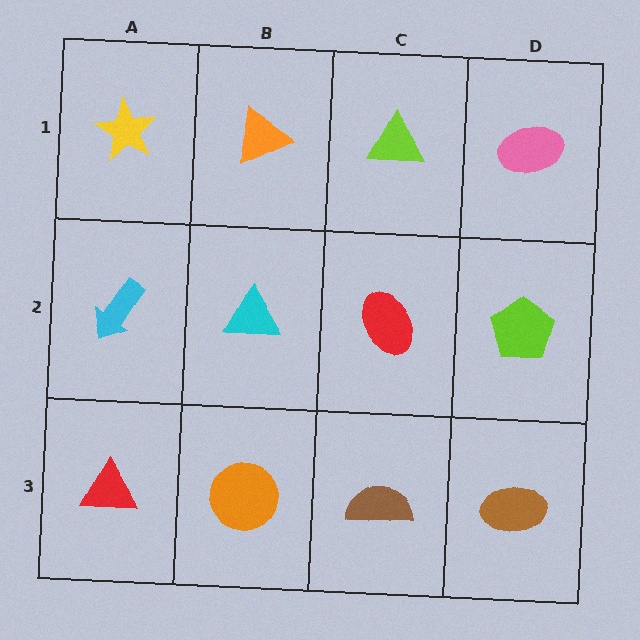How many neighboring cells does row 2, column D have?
3.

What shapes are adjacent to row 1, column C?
A red ellipse (row 2, column C), an orange triangle (row 1, column B), a pink ellipse (row 1, column D).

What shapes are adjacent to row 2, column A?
A yellow star (row 1, column A), a red triangle (row 3, column A), a cyan triangle (row 2, column B).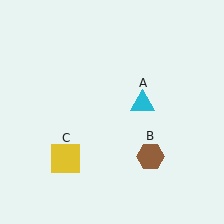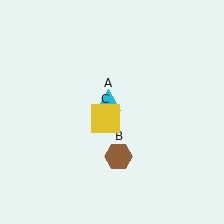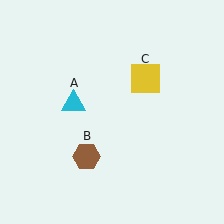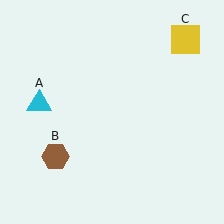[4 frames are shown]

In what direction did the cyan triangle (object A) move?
The cyan triangle (object A) moved left.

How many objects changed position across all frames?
3 objects changed position: cyan triangle (object A), brown hexagon (object B), yellow square (object C).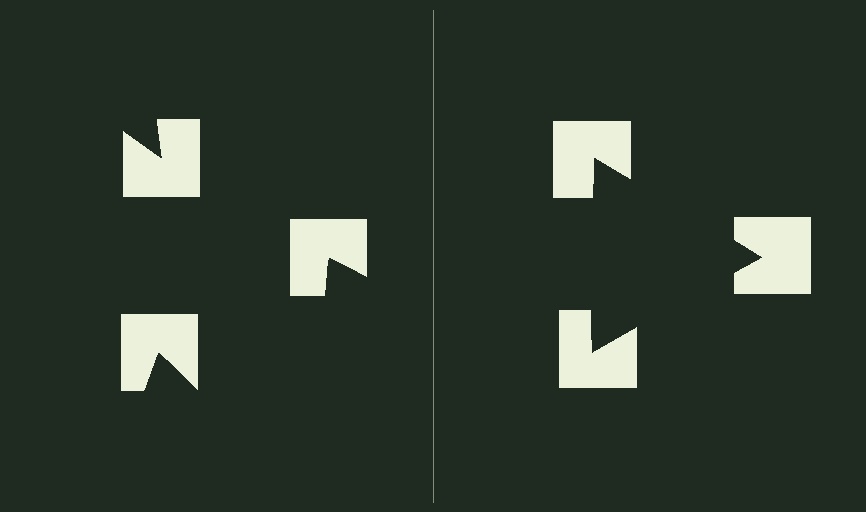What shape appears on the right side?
An illusory triangle.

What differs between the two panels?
The notched squares are positioned identically on both sides; only the wedge orientations differ. On the right they align to a triangle; on the left they are misaligned.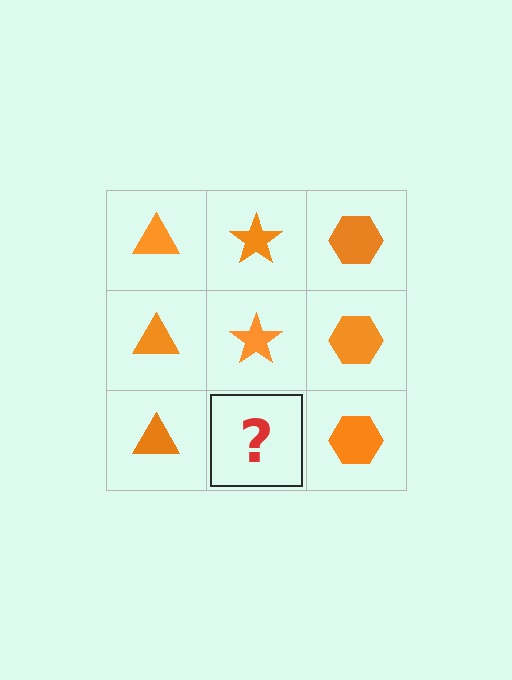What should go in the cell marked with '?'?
The missing cell should contain an orange star.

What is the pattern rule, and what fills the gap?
The rule is that each column has a consistent shape. The gap should be filled with an orange star.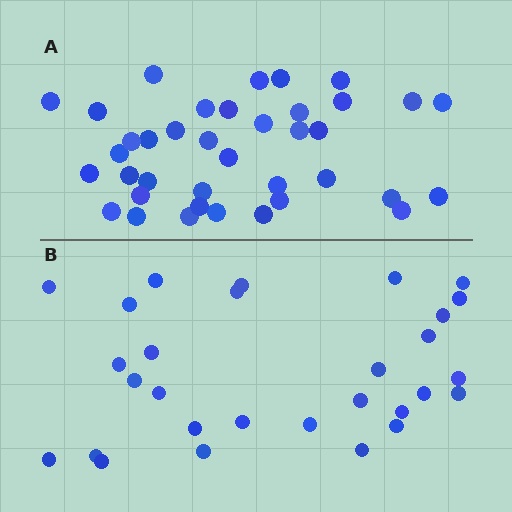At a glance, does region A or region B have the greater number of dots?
Region A (the top region) has more dots.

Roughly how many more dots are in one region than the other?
Region A has roughly 8 or so more dots than region B.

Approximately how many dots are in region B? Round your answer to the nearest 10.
About 30 dots. (The exact count is 29, which rounds to 30.)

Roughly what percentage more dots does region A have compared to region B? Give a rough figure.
About 30% more.